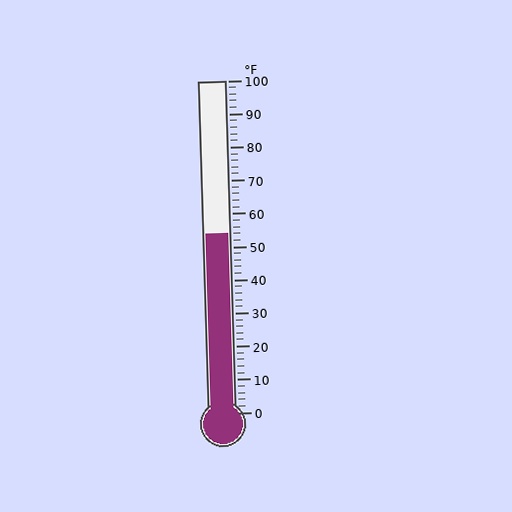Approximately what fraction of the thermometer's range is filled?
The thermometer is filled to approximately 55% of its range.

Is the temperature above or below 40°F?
The temperature is above 40°F.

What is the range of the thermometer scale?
The thermometer scale ranges from 0°F to 100°F.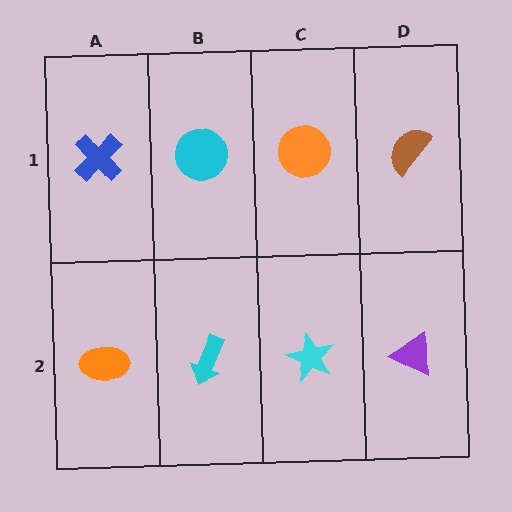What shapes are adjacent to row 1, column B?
A cyan arrow (row 2, column B), a blue cross (row 1, column A), an orange circle (row 1, column C).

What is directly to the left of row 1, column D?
An orange circle.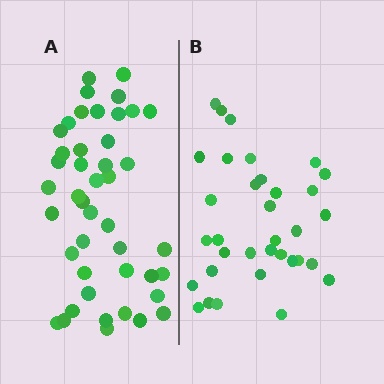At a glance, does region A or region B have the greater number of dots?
Region A (the left region) has more dots.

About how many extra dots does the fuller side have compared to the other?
Region A has roughly 10 or so more dots than region B.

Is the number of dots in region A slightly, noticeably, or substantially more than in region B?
Region A has noticeably more, but not dramatically so. The ratio is roughly 1.3 to 1.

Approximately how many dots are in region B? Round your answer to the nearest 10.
About 30 dots. (The exact count is 34, which rounds to 30.)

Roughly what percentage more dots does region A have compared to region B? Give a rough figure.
About 30% more.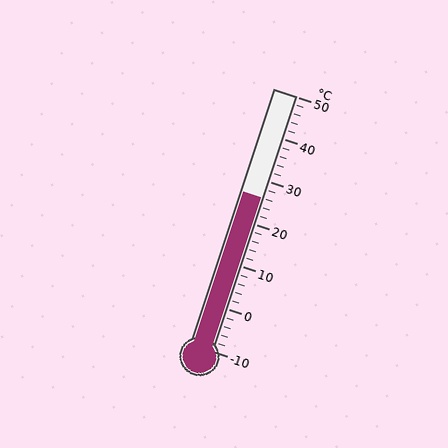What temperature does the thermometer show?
The thermometer shows approximately 26°C.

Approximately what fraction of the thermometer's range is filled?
The thermometer is filled to approximately 60% of its range.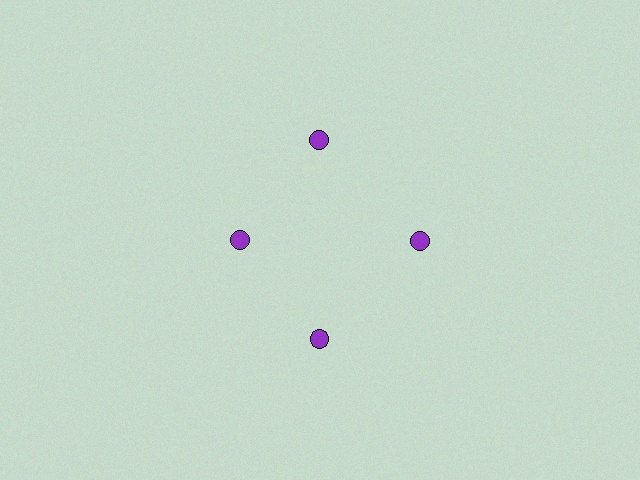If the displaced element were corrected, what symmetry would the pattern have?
It would have 4-fold rotational symmetry — the pattern would map onto itself every 90 degrees.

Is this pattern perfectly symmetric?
No. The 4 purple circles are arranged in a ring, but one element near the 9 o'clock position is pulled inward toward the center, breaking the 4-fold rotational symmetry.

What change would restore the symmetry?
The symmetry would be restored by moving it outward, back onto the ring so that all 4 circles sit at equal angles and equal distance from the center.